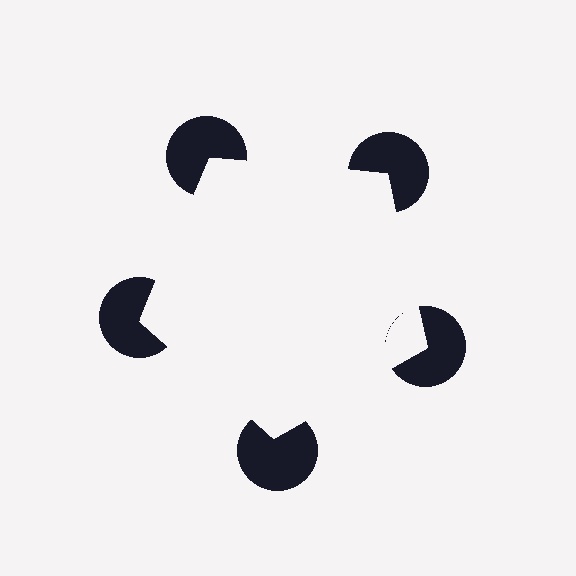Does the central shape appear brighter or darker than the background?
It typically appears slightly brighter than the background, even though no actual brightness change is drawn.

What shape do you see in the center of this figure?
An illusory pentagon — its edges are inferred from the aligned wedge cuts in the pac-man discs, not physically drawn.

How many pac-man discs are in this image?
There are 5 — one at each vertex of the illusory pentagon.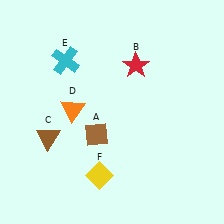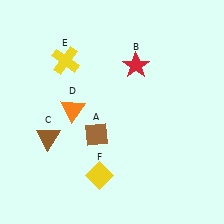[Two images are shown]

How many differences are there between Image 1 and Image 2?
There is 1 difference between the two images.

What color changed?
The cross (E) changed from cyan in Image 1 to yellow in Image 2.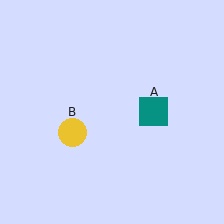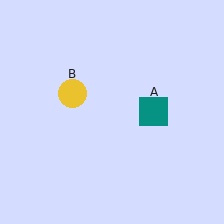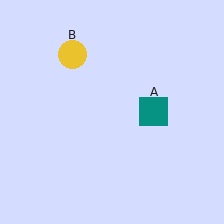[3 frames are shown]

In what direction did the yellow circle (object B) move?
The yellow circle (object B) moved up.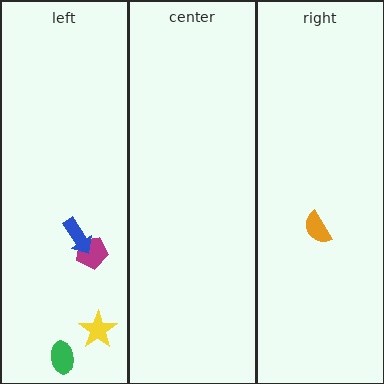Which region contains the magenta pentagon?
The left region.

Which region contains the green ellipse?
The left region.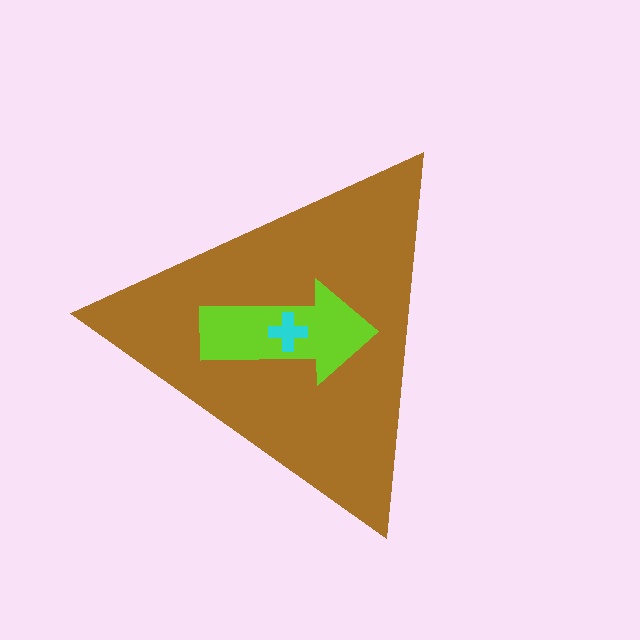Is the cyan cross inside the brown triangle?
Yes.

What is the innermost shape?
The cyan cross.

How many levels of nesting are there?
3.